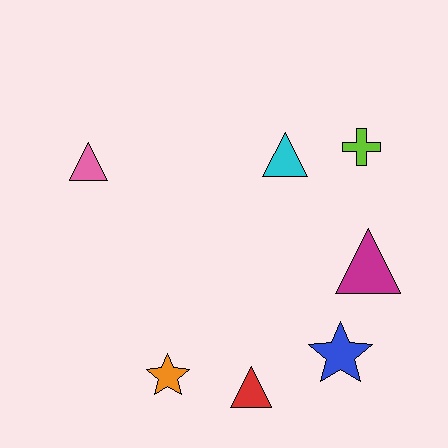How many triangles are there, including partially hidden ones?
There are 4 triangles.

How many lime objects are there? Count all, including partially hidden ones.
There is 1 lime object.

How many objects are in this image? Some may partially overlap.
There are 7 objects.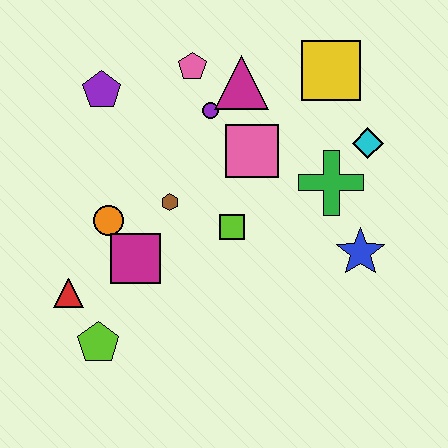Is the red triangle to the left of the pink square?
Yes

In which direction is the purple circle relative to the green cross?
The purple circle is to the left of the green cross.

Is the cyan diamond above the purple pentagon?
No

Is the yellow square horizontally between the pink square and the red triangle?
No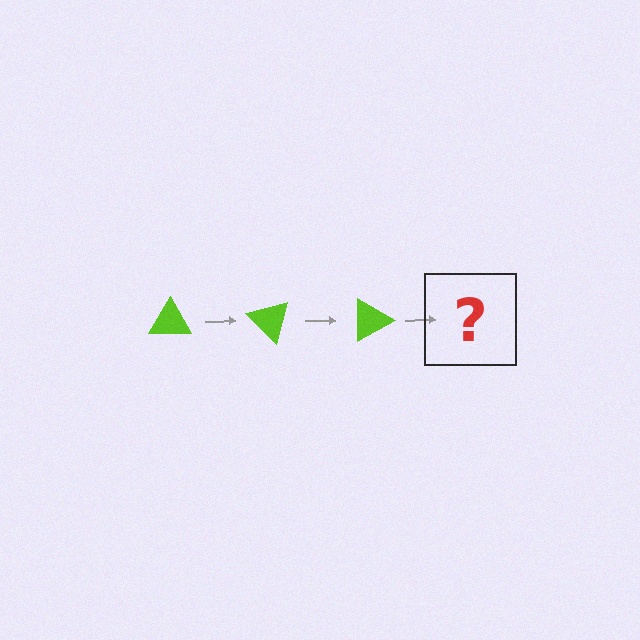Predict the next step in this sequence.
The next step is a lime triangle rotated 135 degrees.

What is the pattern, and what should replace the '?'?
The pattern is that the triangle rotates 45 degrees each step. The '?' should be a lime triangle rotated 135 degrees.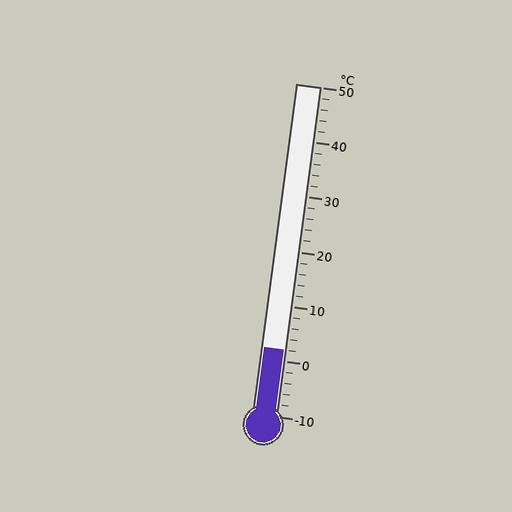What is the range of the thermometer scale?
The thermometer scale ranges from -10°C to 50°C.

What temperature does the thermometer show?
The thermometer shows approximately 2°C.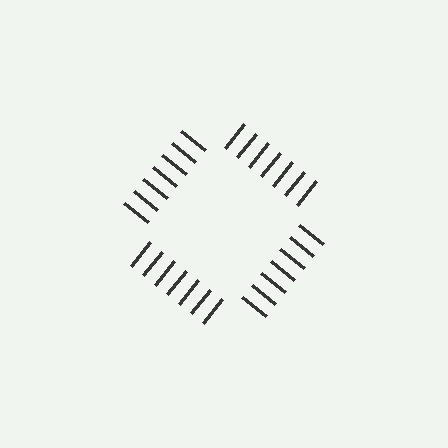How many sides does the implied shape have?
4 sides — the line-ends trace a square.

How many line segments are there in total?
28 — 7 along each of the 4 edges.